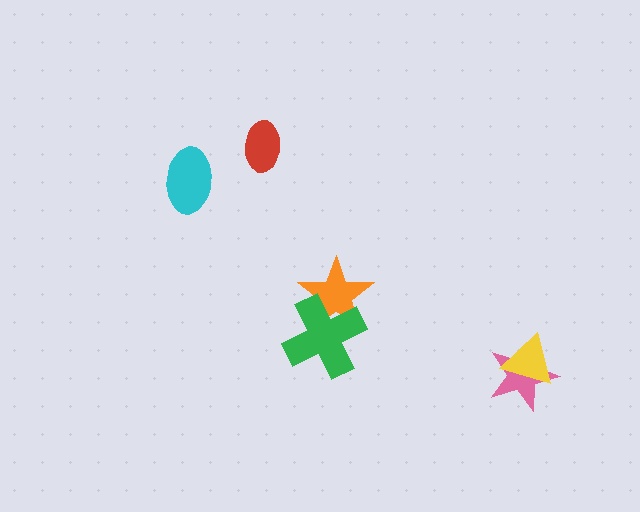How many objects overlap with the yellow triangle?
1 object overlaps with the yellow triangle.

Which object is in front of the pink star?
The yellow triangle is in front of the pink star.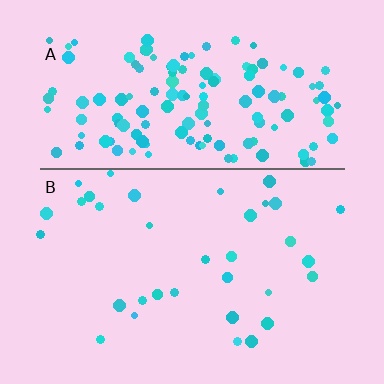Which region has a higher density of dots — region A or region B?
A (the top).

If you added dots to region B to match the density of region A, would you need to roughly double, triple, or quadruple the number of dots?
Approximately quadruple.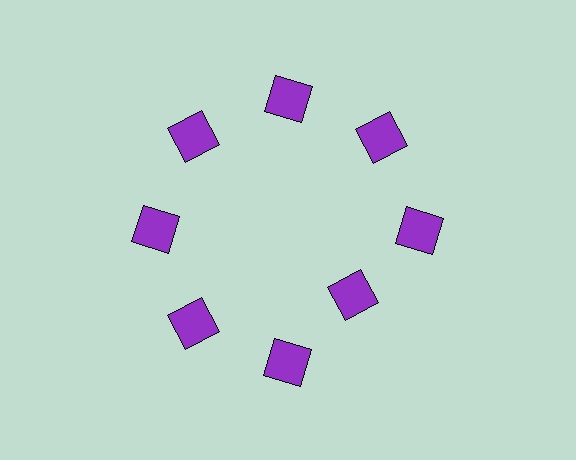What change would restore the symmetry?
The symmetry would be restored by moving it outward, back onto the ring so that all 8 squares sit at equal angles and equal distance from the center.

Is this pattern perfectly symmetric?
No. The 8 purple squares are arranged in a ring, but one element near the 4 o'clock position is pulled inward toward the center, breaking the 8-fold rotational symmetry.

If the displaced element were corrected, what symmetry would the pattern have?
It would have 8-fold rotational symmetry — the pattern would map onto itself every 45 degrees.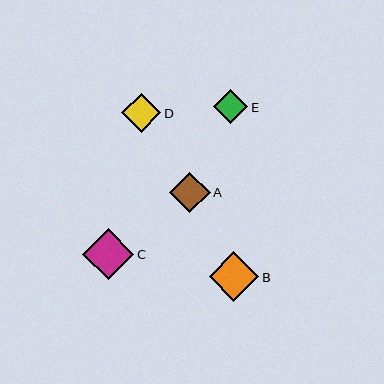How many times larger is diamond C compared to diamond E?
Diamond C is approximately 1.5 times the size of diamond E.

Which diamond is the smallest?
Diamond E is the smallest with a size of approximately 34 pixels.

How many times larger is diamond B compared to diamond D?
Diamond B is approximately 1.3 times the size of diamond D.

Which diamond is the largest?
Diamond C is the largest with a size of approximately 51 pixels.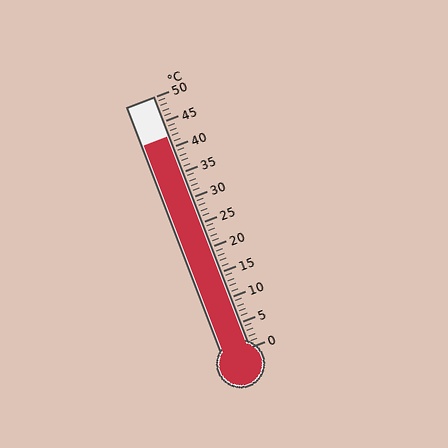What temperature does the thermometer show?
The thermometer shows approximately 42°C.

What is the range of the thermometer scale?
The thermometer scale ranges from 0°C to 50°C.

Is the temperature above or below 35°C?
The temperature is above 35°C.